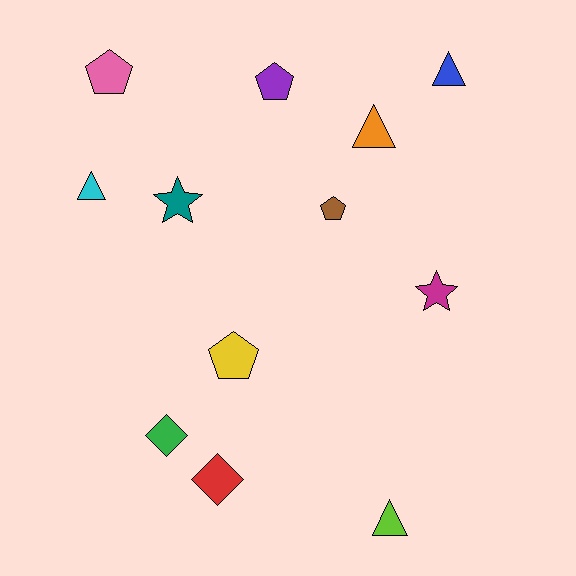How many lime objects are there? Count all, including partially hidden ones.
There is 1 lime object.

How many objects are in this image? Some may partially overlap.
There are 12 objects.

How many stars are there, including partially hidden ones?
There are 2 stars.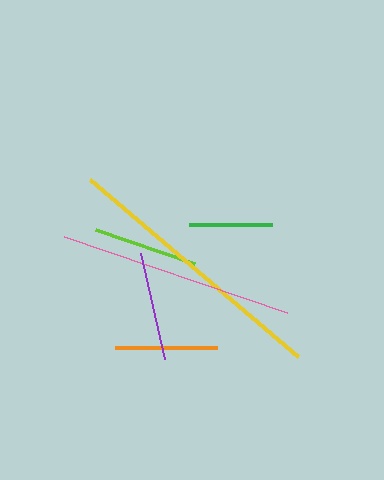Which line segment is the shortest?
The green line is the shortest at approximately 82 pixels.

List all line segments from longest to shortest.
From longest to shortest: yellow, pink, purple, lime, orange, green.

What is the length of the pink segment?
The pink segment is approximately 235 pixels long.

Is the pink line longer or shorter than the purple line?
The pink line is longer than the purple line.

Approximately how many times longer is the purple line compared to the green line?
The purple line is approximately 1.3 times the length of the green line.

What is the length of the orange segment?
The orange segment is approximately 102 pixels long.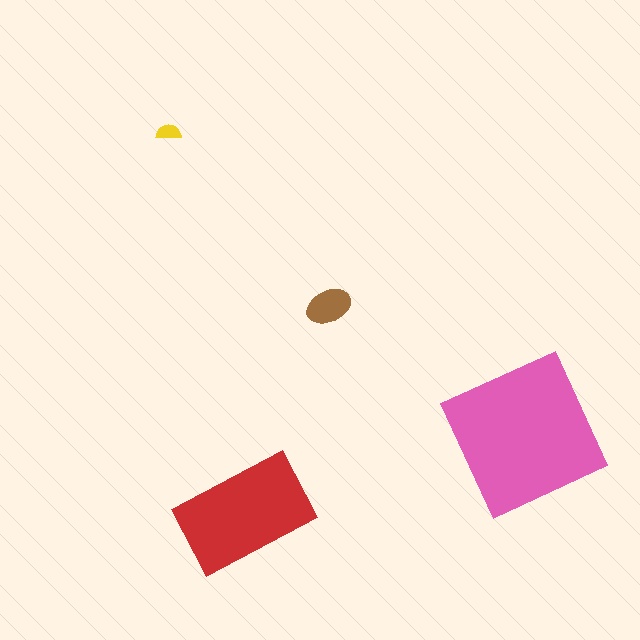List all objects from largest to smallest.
The pink square, the red rectangle, the brown ellipse, the yellow semicircle.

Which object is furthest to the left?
The yellow semicircle is leftmost.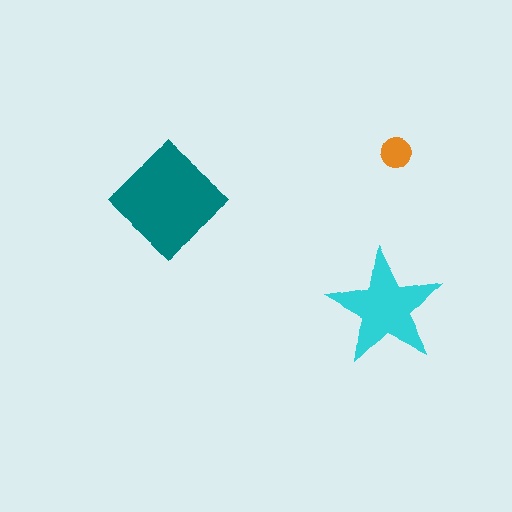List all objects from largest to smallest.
The teal diamond, the cyan star, the orange circle.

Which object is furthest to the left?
The teal diamond is leftmost.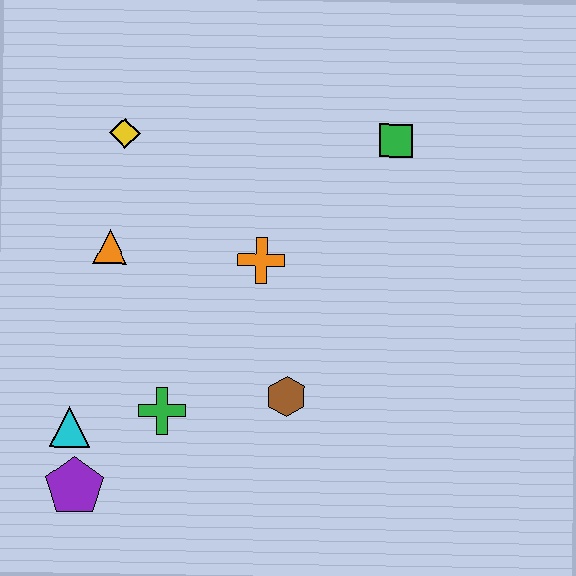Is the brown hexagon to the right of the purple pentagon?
Yes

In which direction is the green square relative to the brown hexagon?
The green square is above the brown hexagon.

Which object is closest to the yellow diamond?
The orange triangle is closest to the yellow diamond.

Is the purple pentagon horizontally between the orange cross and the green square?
No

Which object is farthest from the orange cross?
The purple pentagon is farthest from the orange cross.